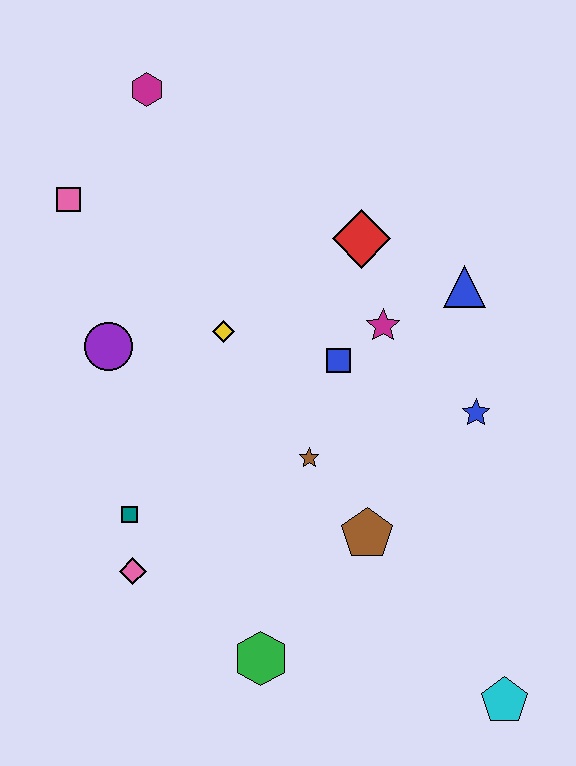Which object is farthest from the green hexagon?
The magenta hexagon is farthest from the green hexagon.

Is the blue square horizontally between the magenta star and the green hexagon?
Yes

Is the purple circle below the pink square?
Yes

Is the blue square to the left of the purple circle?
No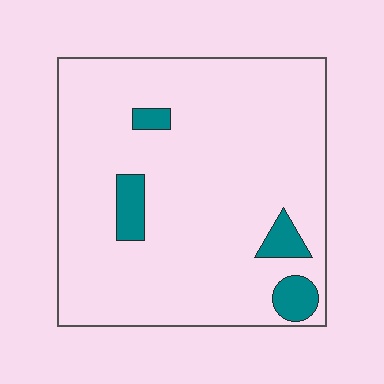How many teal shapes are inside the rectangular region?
4.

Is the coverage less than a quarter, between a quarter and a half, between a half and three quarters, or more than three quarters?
Less than a quarter.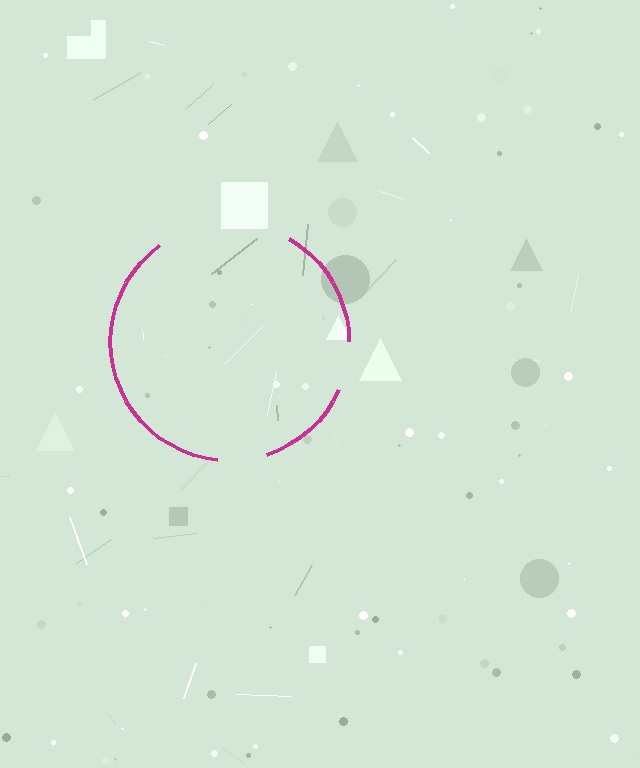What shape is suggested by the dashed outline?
The dashed outline suggests a circle.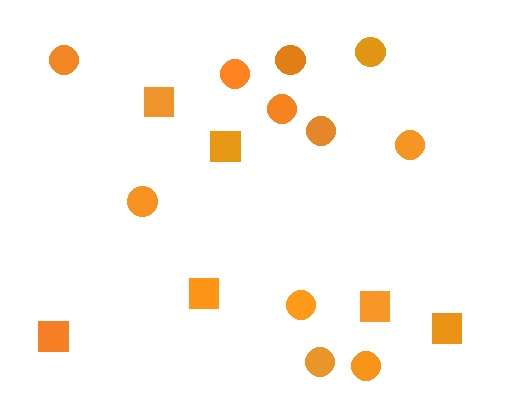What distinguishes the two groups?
There are 2 groups: one group of circles (11) and one group of squares (6).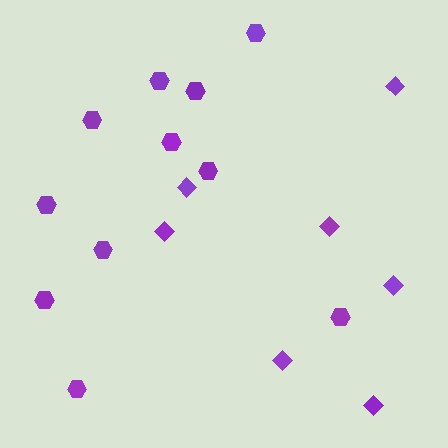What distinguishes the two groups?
There are 2 groups: one group of hexagons (11) and one group of diamonds (7).